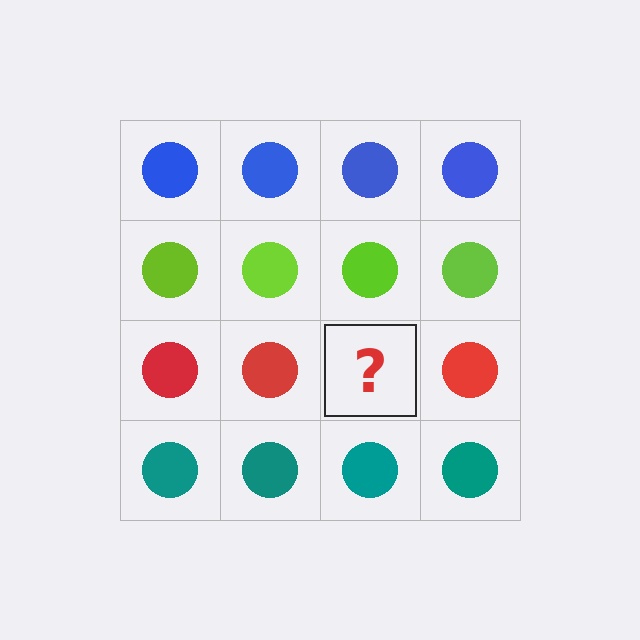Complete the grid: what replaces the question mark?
The question mark should be replaced with a red circle.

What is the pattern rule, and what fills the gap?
The rule is that each row has a consistent color. The gap should be filled with a red circle.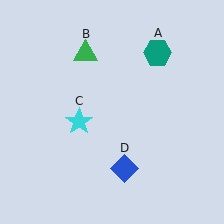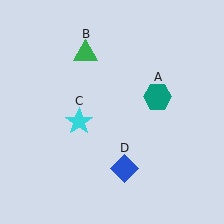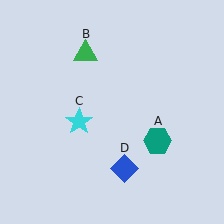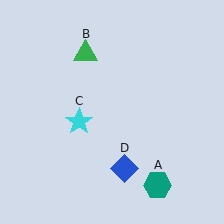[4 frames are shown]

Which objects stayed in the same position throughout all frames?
Green triangle (object B) and cyan star (object C) and blue diamond (object D) remained stationary.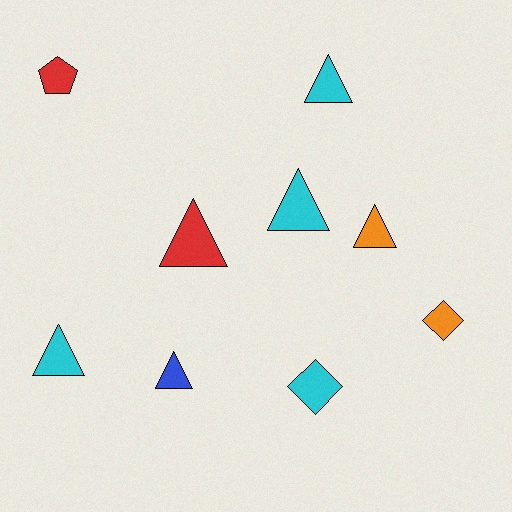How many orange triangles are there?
There is 1 orange triangle.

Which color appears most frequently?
Cyan, with 4 objects.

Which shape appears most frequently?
Triangle, with 6 objects.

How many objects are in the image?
There are 9 objects.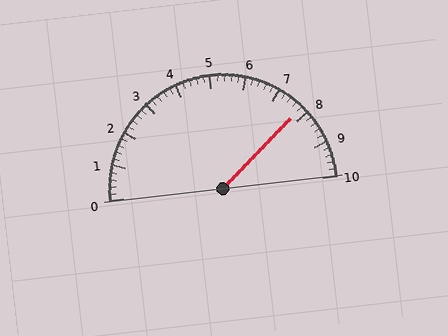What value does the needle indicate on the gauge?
The needle indicates approximately 7.8.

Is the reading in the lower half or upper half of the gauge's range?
The reading is in the upper half of the range (0 to 10).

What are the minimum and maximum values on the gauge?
The gauge ranges from 0 to 10.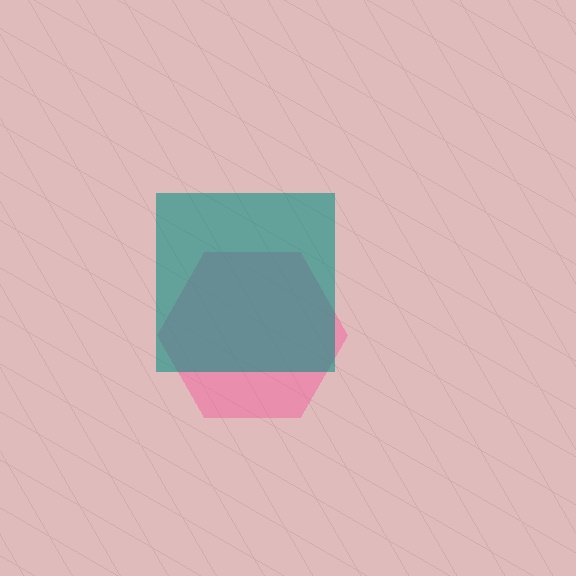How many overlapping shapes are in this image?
There are 2 overlapping shapes in the image.